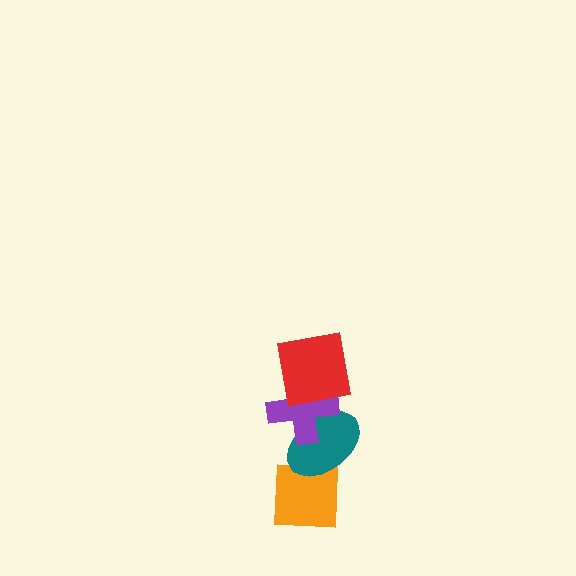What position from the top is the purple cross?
The purple cross is 2nd from the top.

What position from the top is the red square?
The red square is 1st from the top.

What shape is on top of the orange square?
The teal ellipse is on top of the orange square.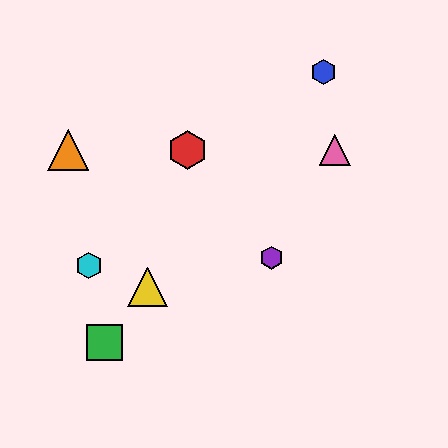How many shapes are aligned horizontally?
3 shapes (the red hexagon, the orange triangle, the pink triangle) are aligned horizontally.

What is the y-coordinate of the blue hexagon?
The blue hexagon is at y≈72.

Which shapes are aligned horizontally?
The red hexagon, the orange triangle, the pink triangle are aligned horizontally.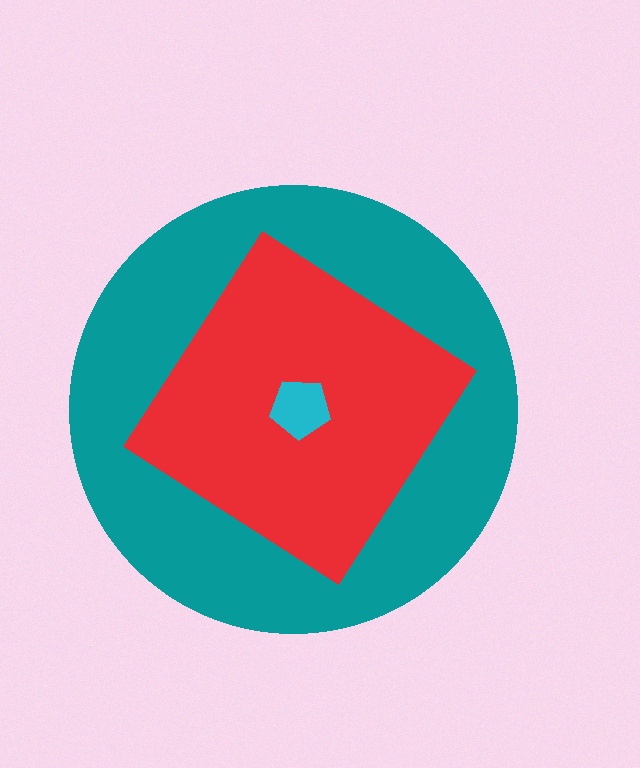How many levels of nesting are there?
3.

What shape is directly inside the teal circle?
The red diamond.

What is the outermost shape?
The teal circle.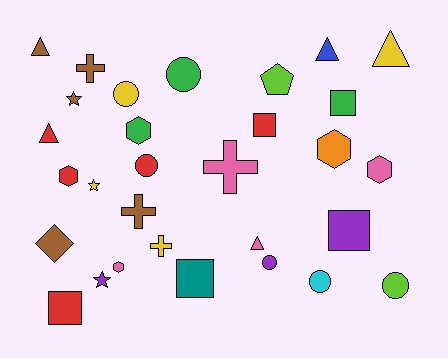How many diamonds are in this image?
There is 1 diamond.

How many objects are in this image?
There are 30 objects.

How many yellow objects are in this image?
There are 4 yellow objects.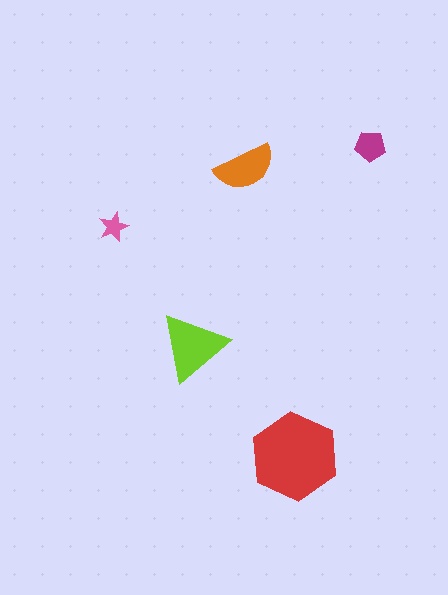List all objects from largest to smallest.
The red hexagon, the lime triangle, the orange semicircle, the magenta pentagon, the pink star.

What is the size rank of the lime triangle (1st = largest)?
2nd.